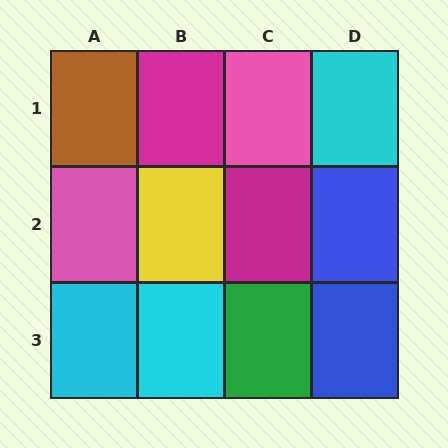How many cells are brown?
1 cell is brown.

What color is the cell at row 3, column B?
Cyan.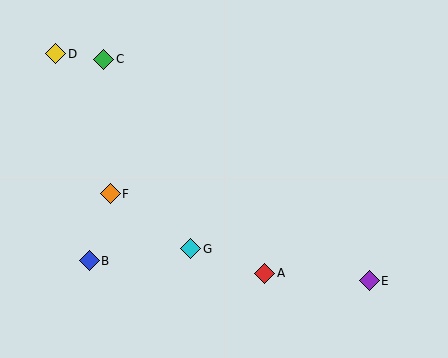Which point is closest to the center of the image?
Point G at (191, 249) is closest to the center.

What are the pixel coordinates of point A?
Point A is at (265, 273).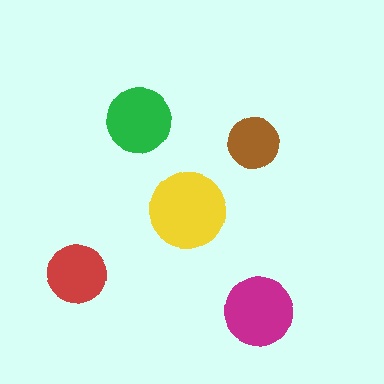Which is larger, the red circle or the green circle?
The green one.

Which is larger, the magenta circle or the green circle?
The magenta one.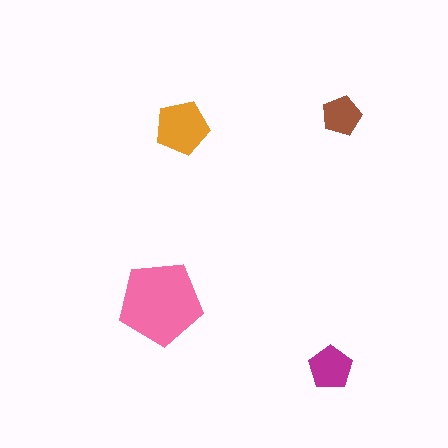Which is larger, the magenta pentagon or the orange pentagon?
The orange one.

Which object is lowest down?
The magenta pentagon is bottommost.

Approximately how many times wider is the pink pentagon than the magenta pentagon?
About 2 times wider.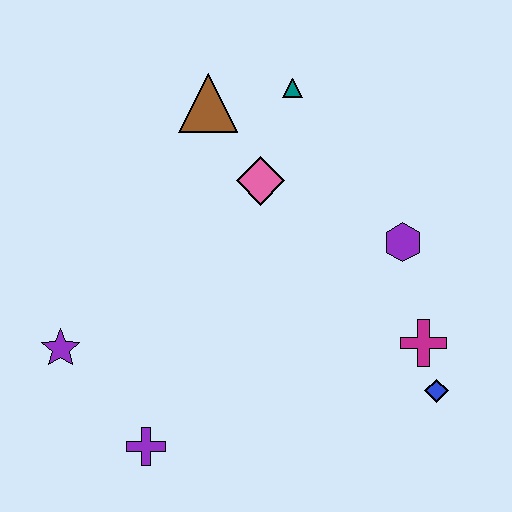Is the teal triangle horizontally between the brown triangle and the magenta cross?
Yes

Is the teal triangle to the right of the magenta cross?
No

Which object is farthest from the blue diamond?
The purple star is farthest from the blue diamond.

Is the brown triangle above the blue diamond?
Yes